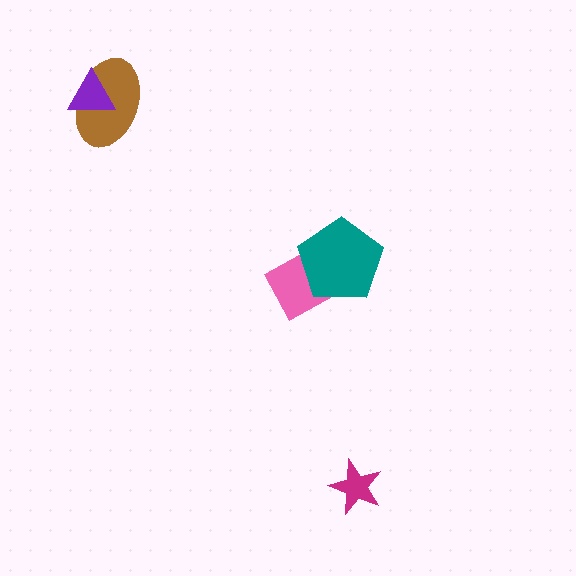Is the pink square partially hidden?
Yes, it is partially covered by another shape.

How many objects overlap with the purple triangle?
1 object overlaps with the purple triangle.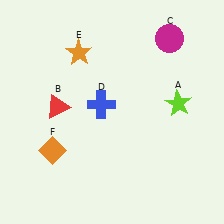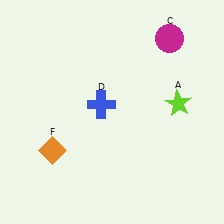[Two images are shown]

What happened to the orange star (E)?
The orange star (E) was removed in Image 2. It was in the top-left area of Image 1.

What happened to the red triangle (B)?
The red triangle (B) was removed in Image 2. It was in the top-left area of Image 1.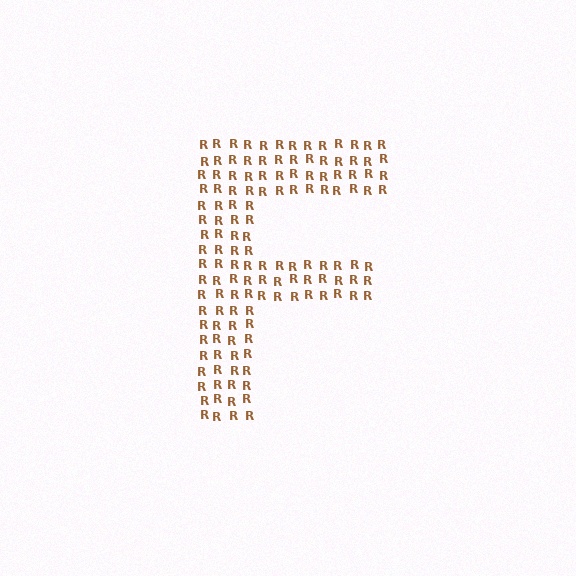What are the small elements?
The small elements are letter R's.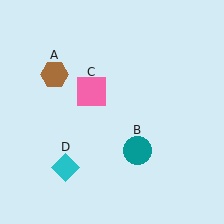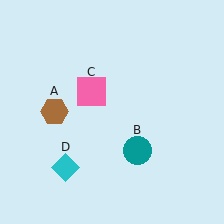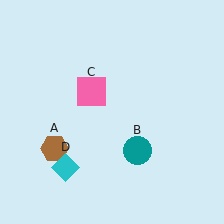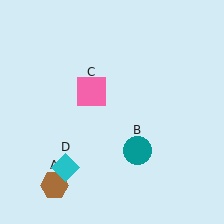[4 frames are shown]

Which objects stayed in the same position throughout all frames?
Teal circle (object B) and pink square (object C) and cyan diamond (object D) remained stationary.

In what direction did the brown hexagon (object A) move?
The brown hexagon (object A) moved down.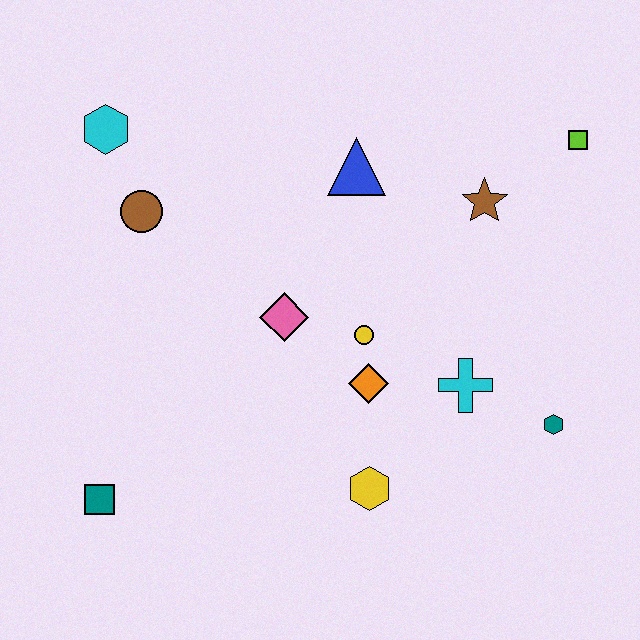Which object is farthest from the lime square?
The teal square is farthest from the lime square.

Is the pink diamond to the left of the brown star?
Yes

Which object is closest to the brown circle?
The cyan hexagon is closest to the brown circle.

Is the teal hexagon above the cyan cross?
No